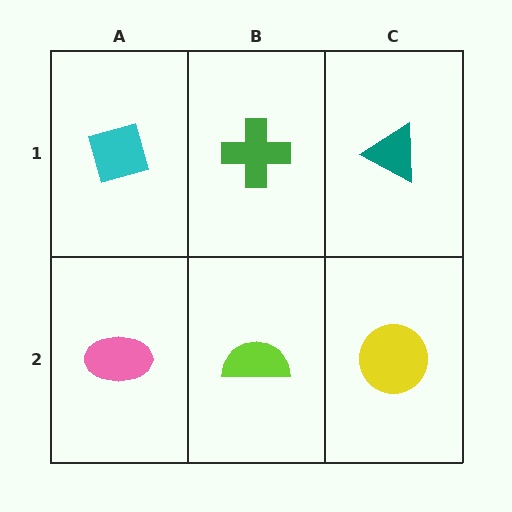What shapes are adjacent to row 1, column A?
A pink ellipse (row 2, column A), a green cross (row 1, column B).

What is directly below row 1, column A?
A pink ellipse.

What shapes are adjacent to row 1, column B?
A lime semicircle (row 2, column B), a cyan diamond (row 1, column A), a teal triangle (row 1, column C).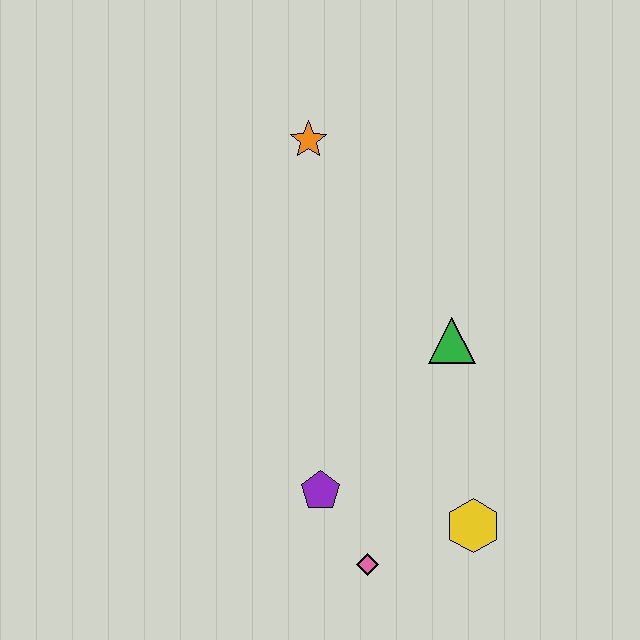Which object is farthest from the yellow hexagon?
The orange star is farthest from the yellow hexagon.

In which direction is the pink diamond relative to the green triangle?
The pink diamond is below the green triangle.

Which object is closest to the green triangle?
The yellow hexagon is closest to the green triangle.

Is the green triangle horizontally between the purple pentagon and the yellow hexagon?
Yes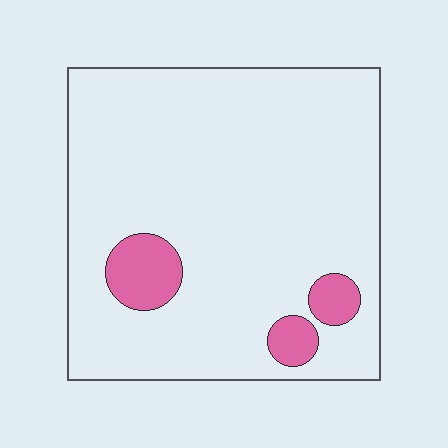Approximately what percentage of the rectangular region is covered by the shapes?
Approximately 10%.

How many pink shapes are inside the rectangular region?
3.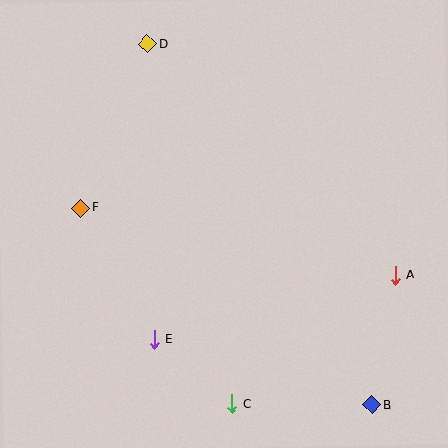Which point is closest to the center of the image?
Point E at (154, 339) is closest to the center.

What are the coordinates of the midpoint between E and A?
The midpoint between E and A is at (275, 307).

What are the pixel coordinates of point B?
Point B is at (372, 405).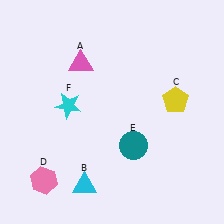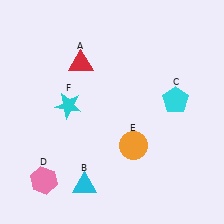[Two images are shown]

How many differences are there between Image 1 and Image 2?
There are 3 differences between the two images.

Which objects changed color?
A changed from pink to red. C changed from yellow to cyan. E changed from teal to orange.